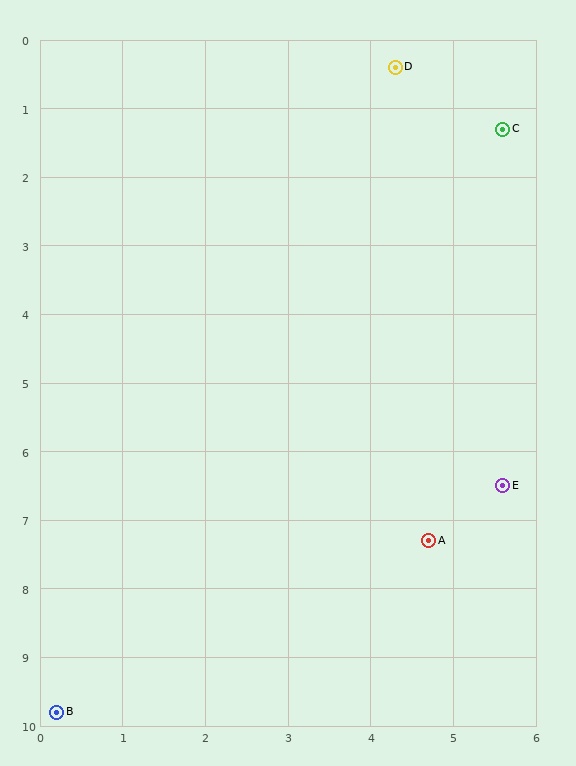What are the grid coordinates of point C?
Point C is at approximately (5.6, 1.3).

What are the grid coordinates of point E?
Point E is at approximately (5.6, 6.5).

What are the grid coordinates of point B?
Point B is at approximately (0.2, 9.8).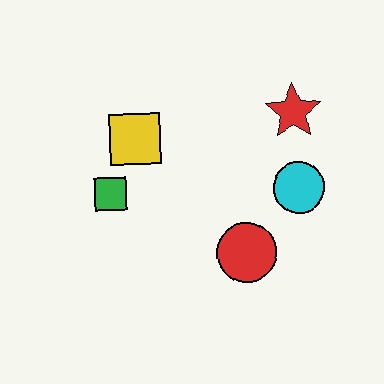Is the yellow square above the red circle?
Yes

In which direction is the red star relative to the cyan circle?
The red star is above the cyan circle.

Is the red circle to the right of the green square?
Yes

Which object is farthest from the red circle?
The yellow square is farthest from the red circle.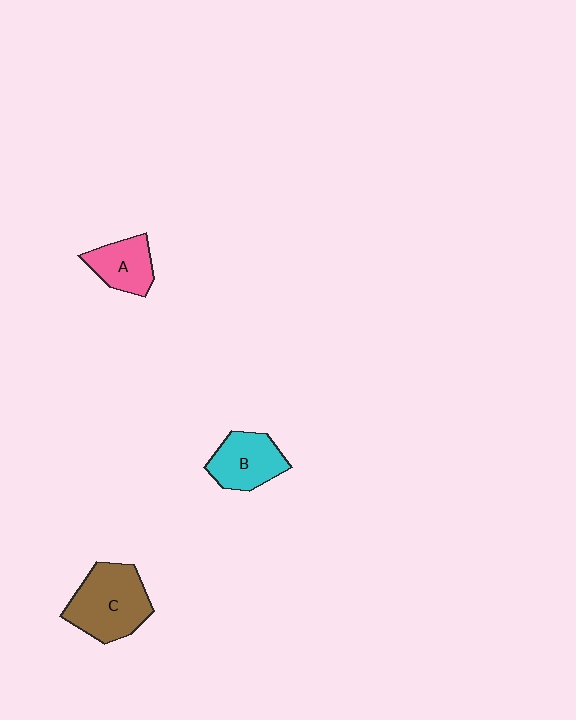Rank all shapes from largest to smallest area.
From largest to smallest: C (brown), B (cyan), A (pink).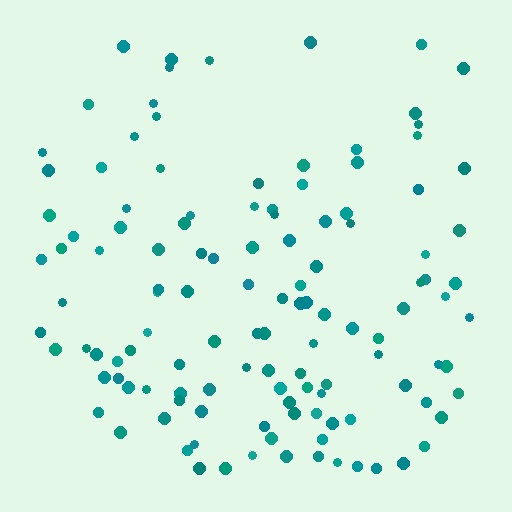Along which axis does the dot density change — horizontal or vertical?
Vertical.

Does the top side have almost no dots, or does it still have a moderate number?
Still a moderate number, just noticeably fewer than the bottom.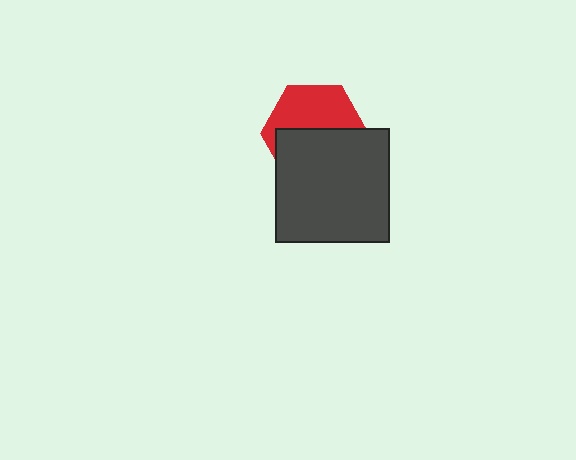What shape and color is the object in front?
The object in front is a dark gray square.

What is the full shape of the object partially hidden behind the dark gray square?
The partially hidden object is a red hexagon.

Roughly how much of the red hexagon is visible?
About half of it is visible (roughly 46%).